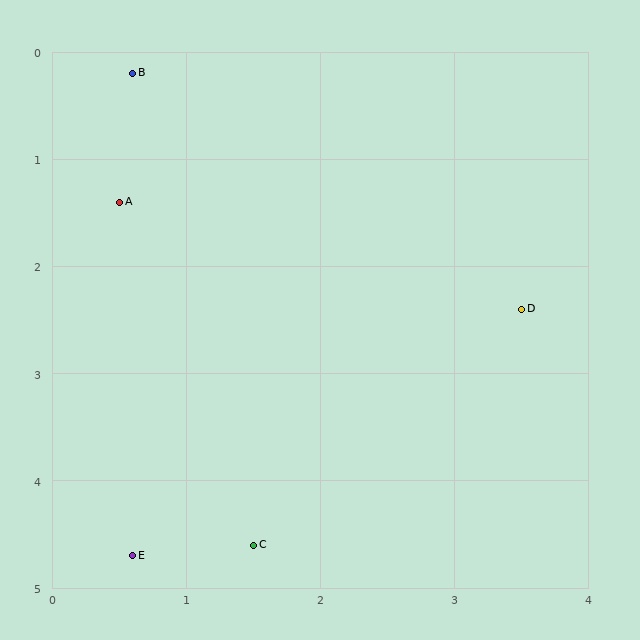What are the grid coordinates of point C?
Point C is at approximately (1.5, 4.6).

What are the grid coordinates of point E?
Point E is at approximately (0.6, 4.7).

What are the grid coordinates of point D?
Point D is at approximately (3.5, 2.4).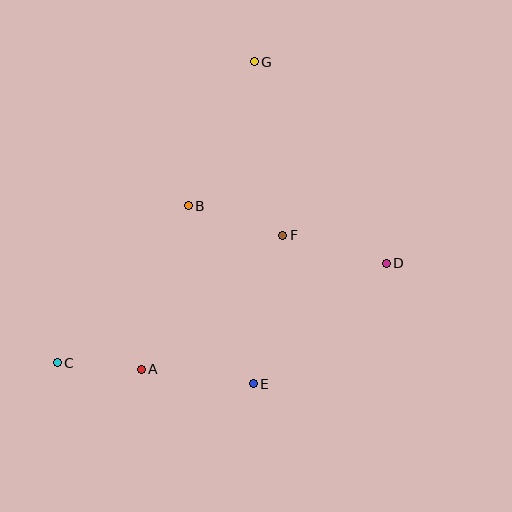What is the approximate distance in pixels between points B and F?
The distance between B and F is approximately 99 pixels.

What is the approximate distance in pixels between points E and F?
The distance between E and F is approximately 152 pixels.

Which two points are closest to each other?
Points A and C are closest to each other.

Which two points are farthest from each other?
Points C and G are farthest from each other.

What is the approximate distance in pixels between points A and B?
The distance between A and B is approximately 170 pixels.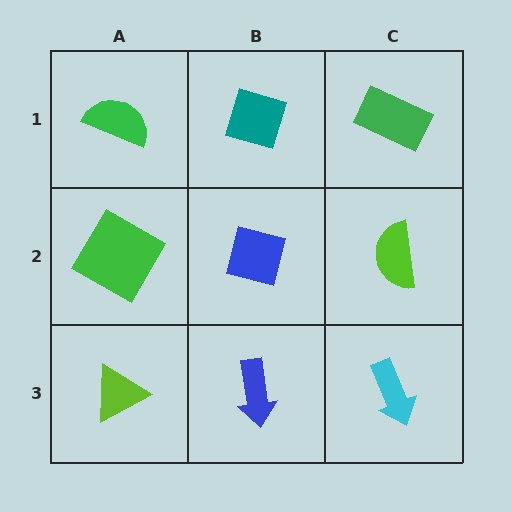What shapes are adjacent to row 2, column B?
A teal diamond (row 1, column B), a blue arrow (row 3, column B), a green diamond (row 2, column A), a lime semicircle (row 2, column C).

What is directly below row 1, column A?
A green diamond.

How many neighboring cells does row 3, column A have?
2.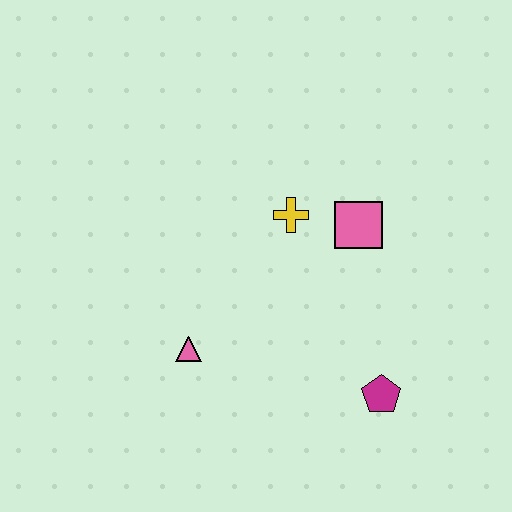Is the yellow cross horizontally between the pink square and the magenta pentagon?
No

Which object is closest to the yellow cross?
The pink square is closest to the yellow cross.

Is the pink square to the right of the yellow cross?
Yes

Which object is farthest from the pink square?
The pink triangle is farthest from the pink square.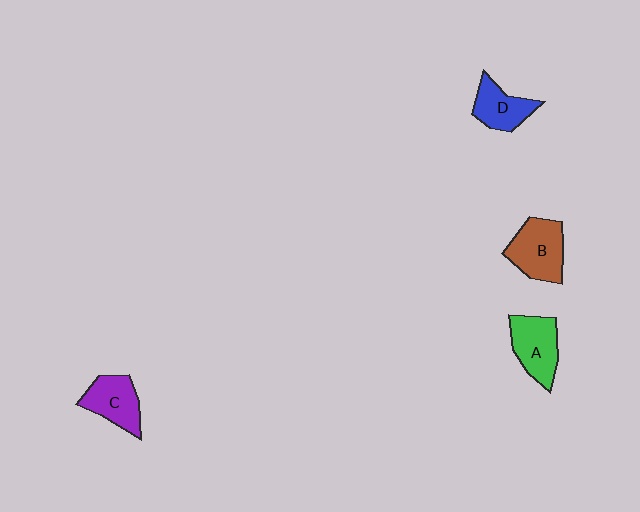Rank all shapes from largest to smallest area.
From largest to smallest: B (brown), A (green), C (purple), D (blue).